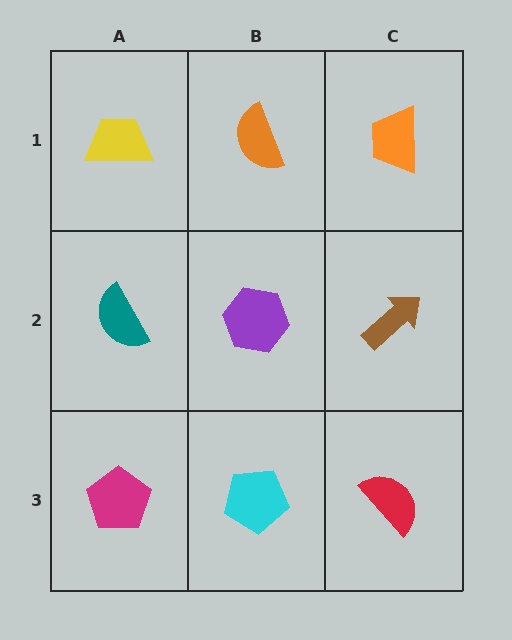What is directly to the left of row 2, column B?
A teal semicircle.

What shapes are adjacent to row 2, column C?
An orange trapezoid (row 1, column C), a red semicircle (row 3, column C), a purple hexagon (row 2, column B).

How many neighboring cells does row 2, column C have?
3.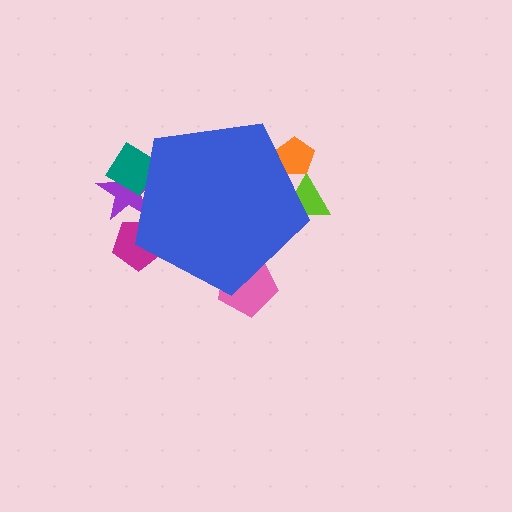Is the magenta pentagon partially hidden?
Yes, the magenta pentagon is partially hidden behind the blue pentagon.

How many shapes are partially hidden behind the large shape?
6 shapes are partially hidden.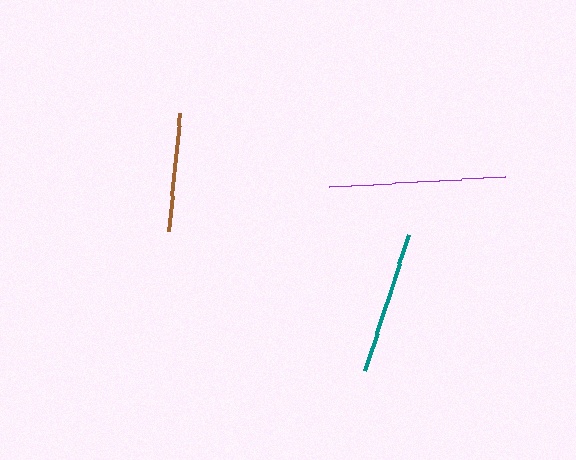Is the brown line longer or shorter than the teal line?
The teal line is longer than the brown line.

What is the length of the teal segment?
The teal segment is approximately 142 pixels long.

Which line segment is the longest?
The purple line is the longest at approximately 177 pixels.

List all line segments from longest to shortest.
From longest to shortest: purple, teal, brown.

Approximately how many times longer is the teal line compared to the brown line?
The teal line is approximately 1.2 times the length of the brown line.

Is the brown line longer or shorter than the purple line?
The purple line is longer than the brown line.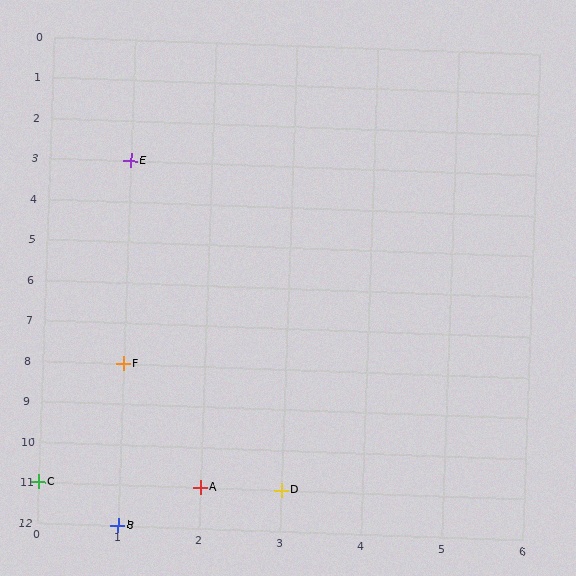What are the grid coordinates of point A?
Point A is at grid coordinates (2, 11).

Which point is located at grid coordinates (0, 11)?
Point C is at (0, 11).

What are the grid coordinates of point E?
Point E is at grid coordinates (1, 3).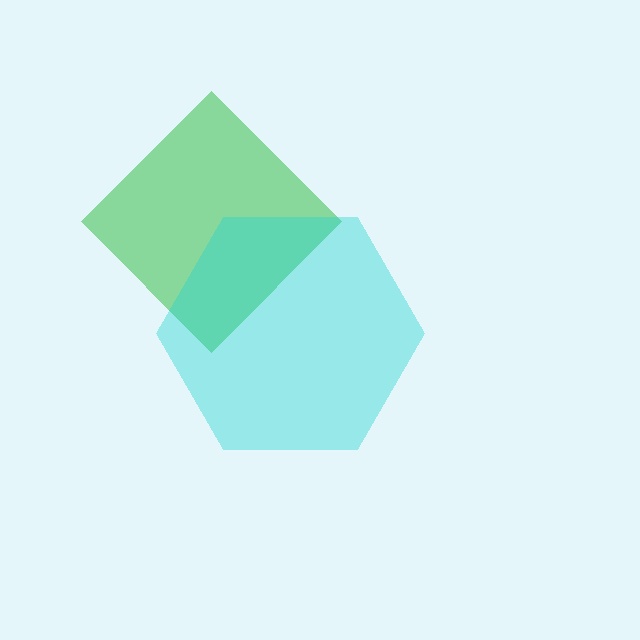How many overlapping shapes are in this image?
There are 2 overlapping shapes in the image.